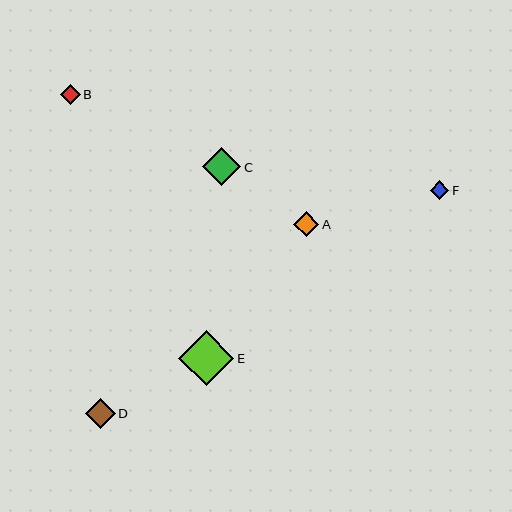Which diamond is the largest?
Diamond E is the largest with a size of approximately 55 pixels.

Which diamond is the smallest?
Diamond F is the smallest with a size of approximately 19 pixels.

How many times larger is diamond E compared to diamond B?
Diamond E is approximately 2.8 times the size of diamond B.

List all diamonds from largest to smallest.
From largest to smallest: E, C, D, A, B, F.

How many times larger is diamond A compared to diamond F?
Diamond A is approximately 1.3 times the size of diamond F.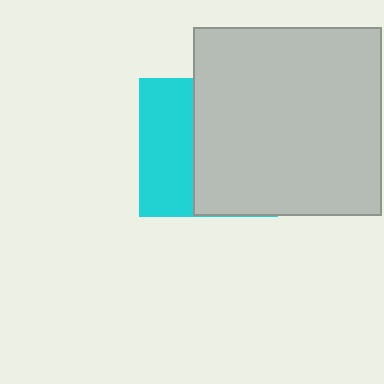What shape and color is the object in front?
The object in front is a light gray square.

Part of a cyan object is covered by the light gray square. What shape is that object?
It is a square.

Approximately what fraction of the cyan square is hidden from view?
Roughly 60% of the cyan square is hidden behind the light gray square.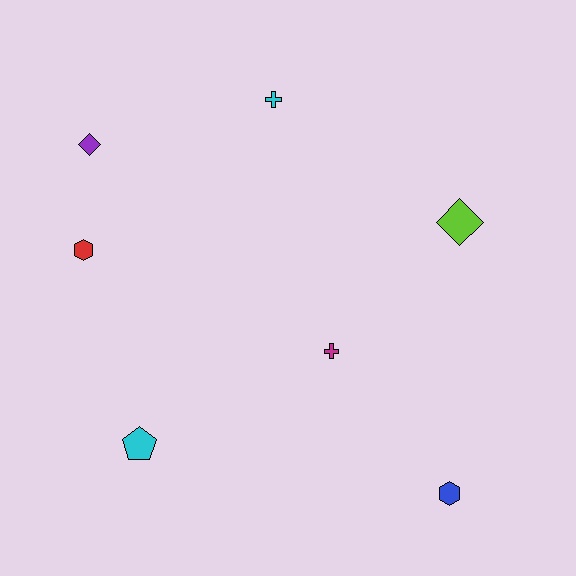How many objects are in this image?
There are 7 objects.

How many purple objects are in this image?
There is 1 purple object.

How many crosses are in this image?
There are 2 crosses.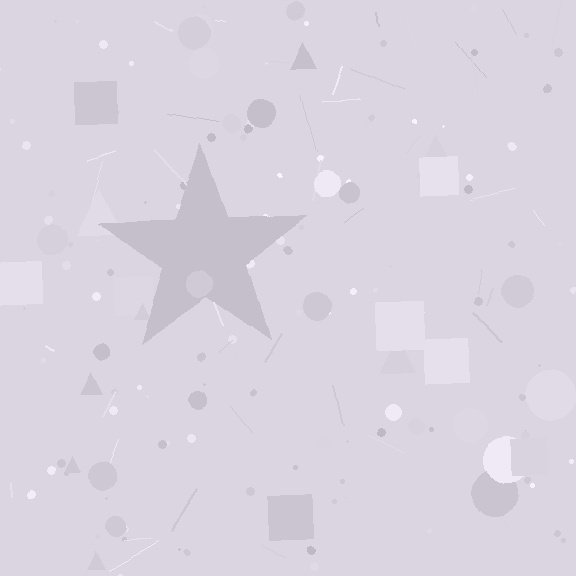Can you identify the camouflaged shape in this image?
The camouflaged shape is a star.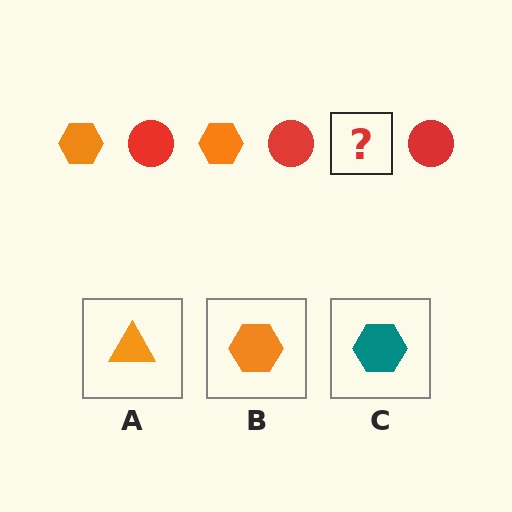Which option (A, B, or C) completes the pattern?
B.